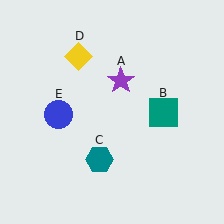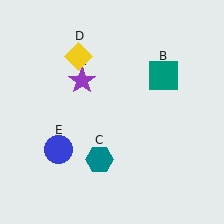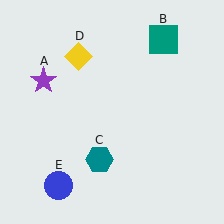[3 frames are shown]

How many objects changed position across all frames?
3 objects changed position: purple star (object A), teal square (object B), blue circle (object E).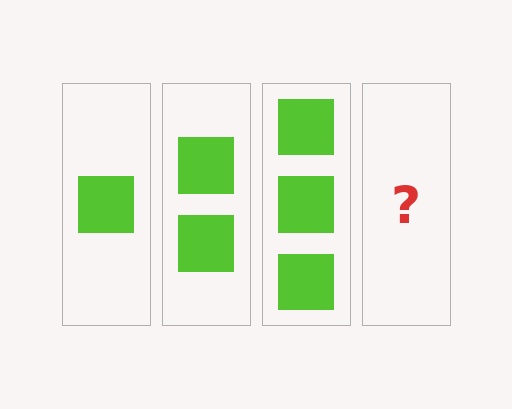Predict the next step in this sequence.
The next step is 4 squares.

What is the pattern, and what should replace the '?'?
The pattern is that each step adds one more square. The '?' should be 4 squares.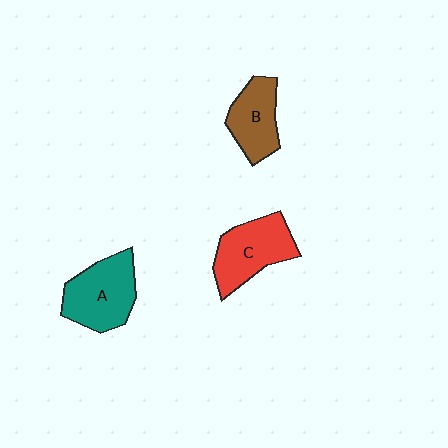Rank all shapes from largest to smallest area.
From largest to smallest: A (teal), C (red), B (brown).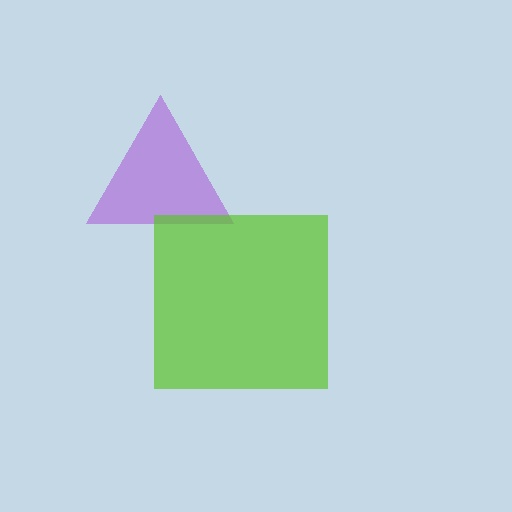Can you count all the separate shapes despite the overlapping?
Yes, there are 2 separate shapes.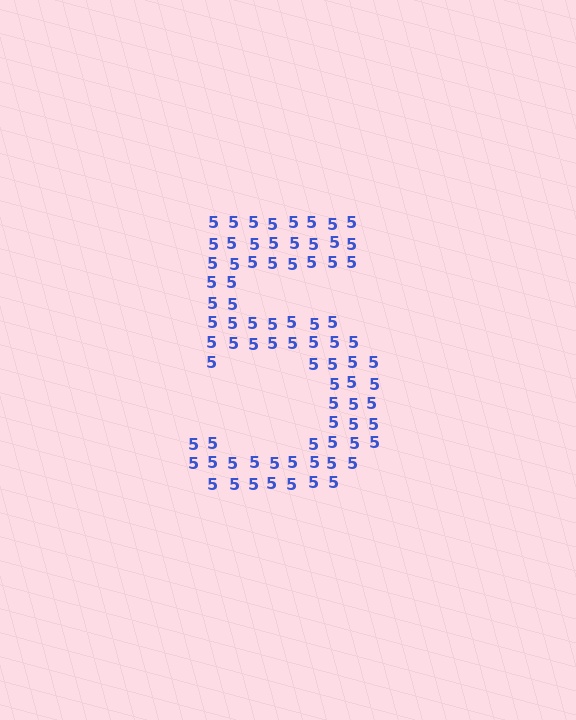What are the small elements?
The small elements are digit 5's.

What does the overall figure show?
The overall figure shows the digit 5.